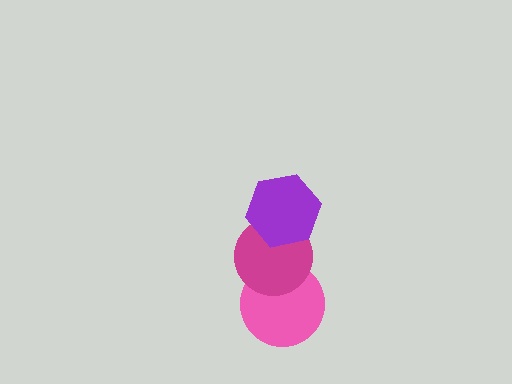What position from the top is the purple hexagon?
The purple hexagon is 1st from the top.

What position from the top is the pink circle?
The pink circle is 3rd from the top.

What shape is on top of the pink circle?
The magenta circle is on top of the pink circle.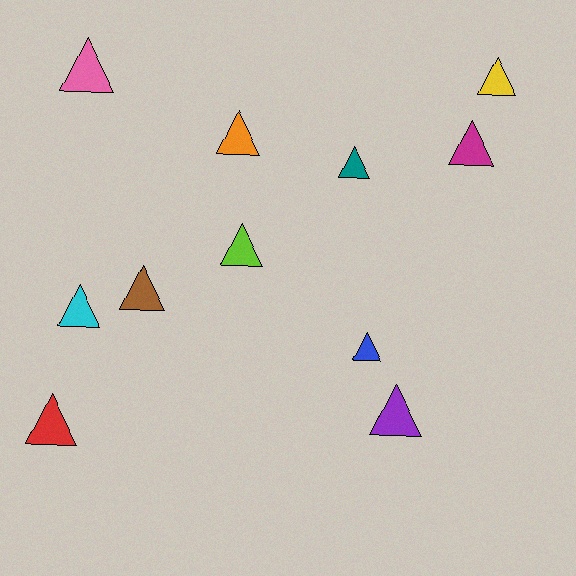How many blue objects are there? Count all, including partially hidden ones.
There is 1 blue object.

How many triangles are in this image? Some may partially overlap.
There are 11 triangles.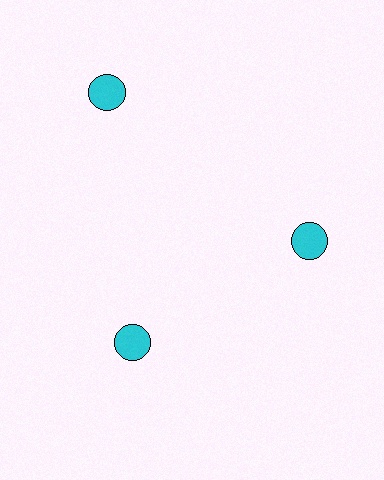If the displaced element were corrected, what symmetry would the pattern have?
It would have 3-fold rotational symmetry — the pattern would map onto itself every 120 degrees.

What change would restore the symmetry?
The symmetry would be restored by moving it inward, back onto the ring so that all 3 circles sit at equal angles and equal distance from the center.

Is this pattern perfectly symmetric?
No. The 3 cyan circles are arranged in a ring, but one element near the 11 o'clock position is pushed outward from the center, breaking the 3-fold rotational symmetry.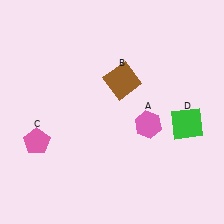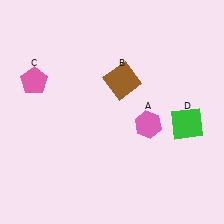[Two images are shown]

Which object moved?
The pink pentagon (C) moved up.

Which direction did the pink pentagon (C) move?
The pink pentagon (C) moved up.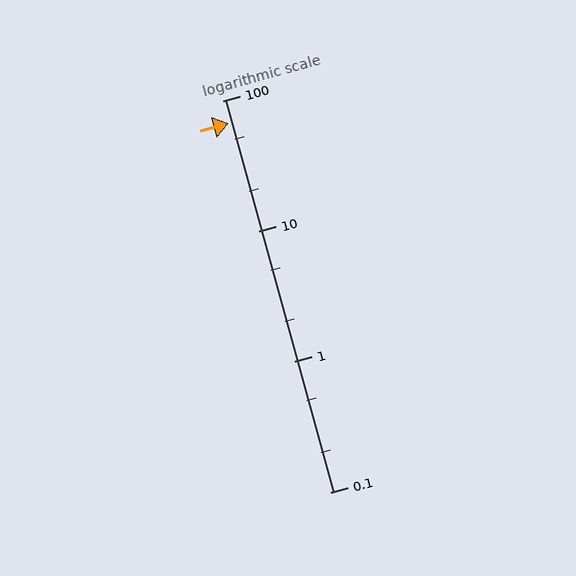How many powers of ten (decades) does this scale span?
The scale spans 3 decades, from 0.1 to 100.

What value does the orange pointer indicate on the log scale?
The pointer indicates approximately 67.